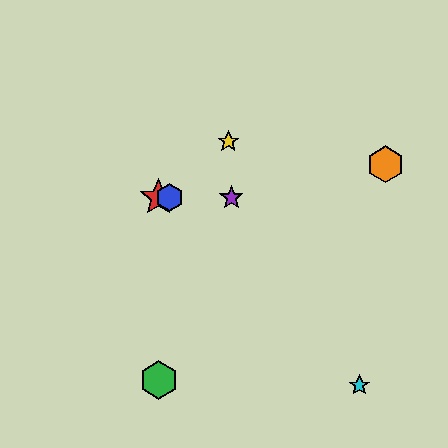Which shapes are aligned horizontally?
The red star, the blue hexagon, the purple star are aligned horizontally.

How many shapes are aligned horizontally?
3 shapes (the red star, the blue hexagon, the purple star) are aligned horizontally.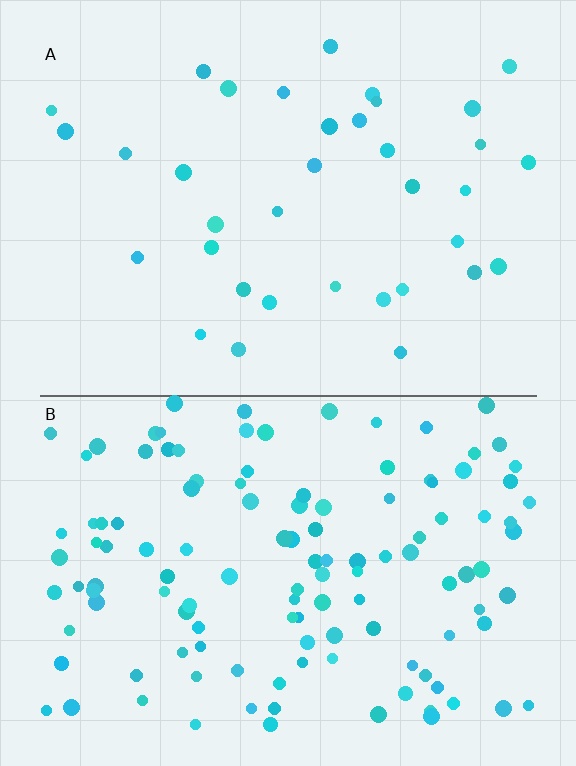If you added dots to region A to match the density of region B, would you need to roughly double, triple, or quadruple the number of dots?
Approximately triple.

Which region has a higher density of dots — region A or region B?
B (the bottom).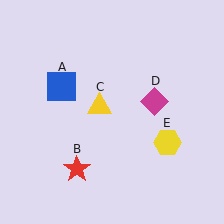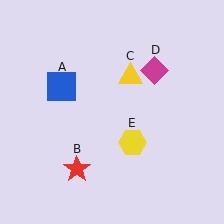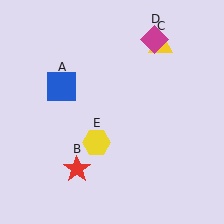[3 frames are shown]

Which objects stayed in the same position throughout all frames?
Blue square (object A) and red star (object B) remained stationary.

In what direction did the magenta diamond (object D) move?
The magenta diamond (object D) moved up.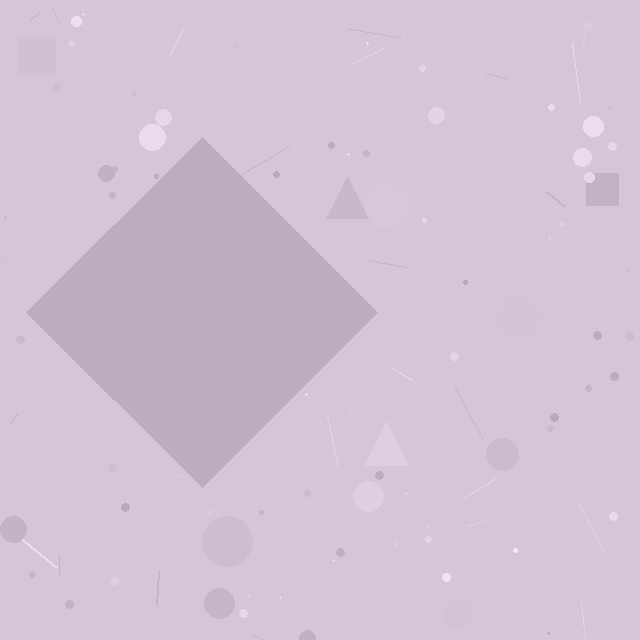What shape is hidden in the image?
A diamond is hidden in the image.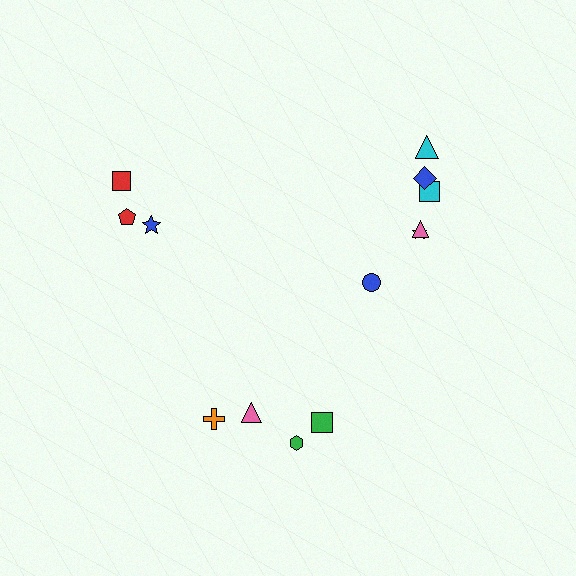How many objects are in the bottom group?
There are 4 objects.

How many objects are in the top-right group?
There are 6 objects.